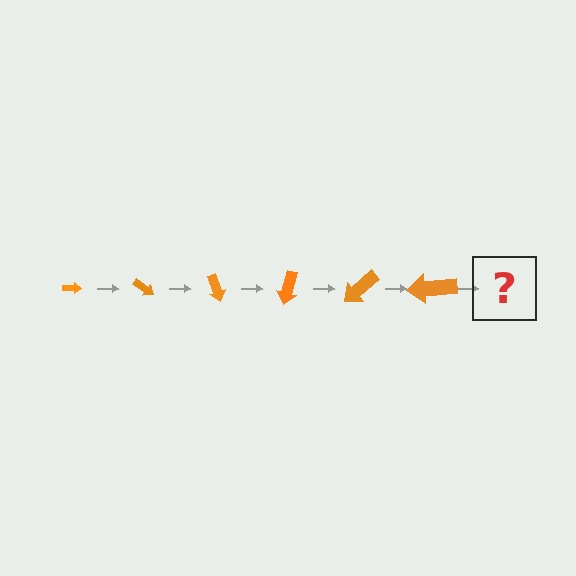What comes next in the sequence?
The next element should be an arrow, larger than the previous one and rotated 210 degrees from the start.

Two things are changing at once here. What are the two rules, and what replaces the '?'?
The two rules are that the arrow grows larger each step and it rotates 35 degrees each step. The '?' should be an arrow, larger than the previous one and rotated 210 degrees from the start.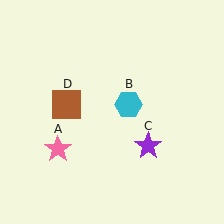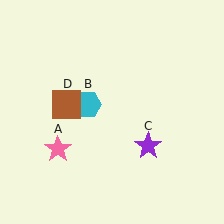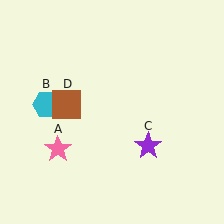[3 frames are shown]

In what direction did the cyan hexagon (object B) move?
The cyan hexagon (object B) moved left.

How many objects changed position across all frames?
1 object changed position: cyan hexagon (object B).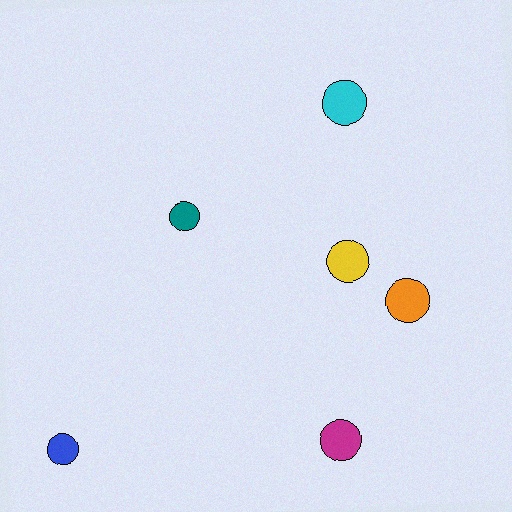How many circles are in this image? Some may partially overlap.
There are 6 circles.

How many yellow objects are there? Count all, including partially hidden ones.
There is 1 yellow object.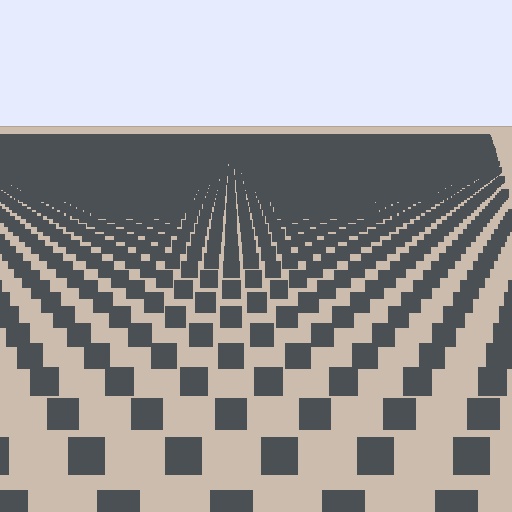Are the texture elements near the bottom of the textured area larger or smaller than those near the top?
Larger. Near the bottom, elements are closer to the viewer and appear at a bigger on-screen size.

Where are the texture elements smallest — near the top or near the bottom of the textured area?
Near the top.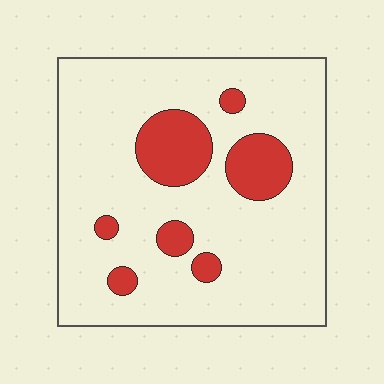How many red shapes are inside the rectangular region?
7.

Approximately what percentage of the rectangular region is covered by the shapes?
Approximately 15%.